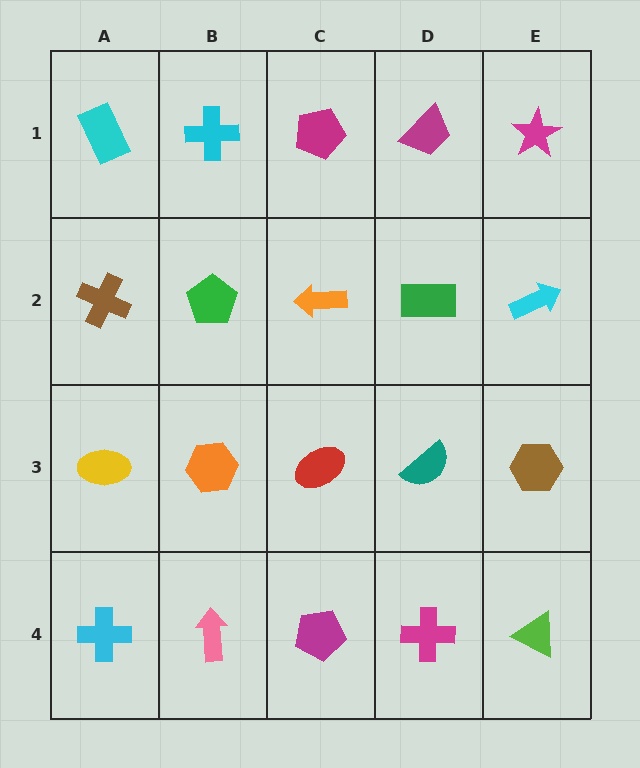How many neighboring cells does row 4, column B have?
3.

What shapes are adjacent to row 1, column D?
A green rectangle (row 2, column D), a magenta pentagon (row 1, column C), a magenta star (row 1, column E).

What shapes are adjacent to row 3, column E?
A cyan arrow (row 2, column E), a lime triangle (row 4, column E), a teal semicircle (row 3, column D).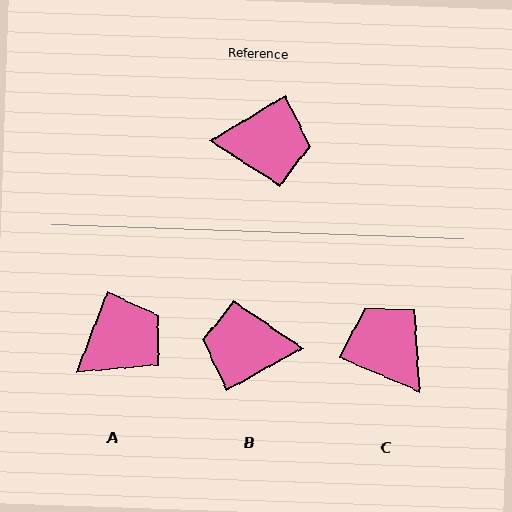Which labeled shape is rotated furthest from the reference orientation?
B, about 178 degrees away.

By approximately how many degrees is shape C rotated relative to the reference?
Approximately 126 degrees counter-clockwise.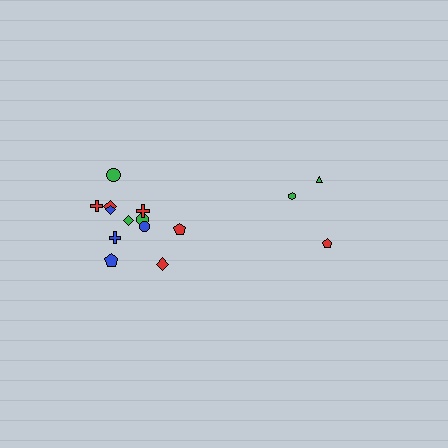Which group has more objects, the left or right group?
The left group.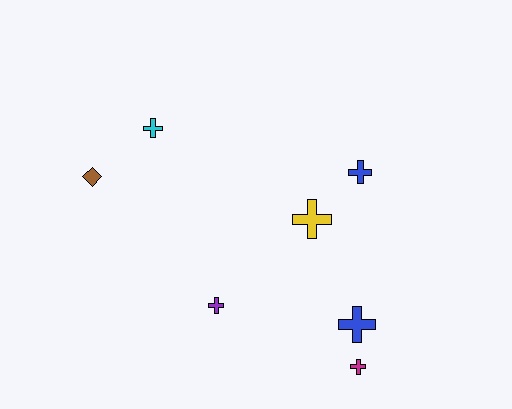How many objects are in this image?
There are 7 objects.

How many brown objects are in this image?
There is 1 brown object.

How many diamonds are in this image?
There is 1 diamond.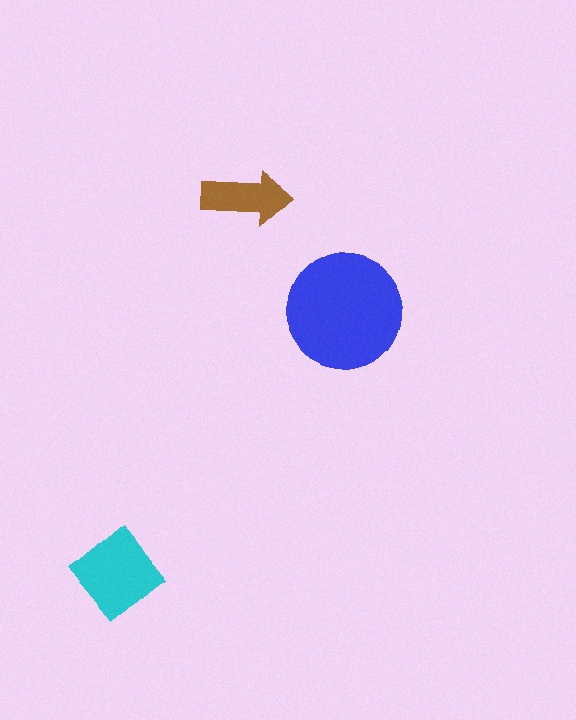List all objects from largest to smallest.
The blue circle, the cyan diamond, the brown arrow.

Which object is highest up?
The brown arrow is topmost.